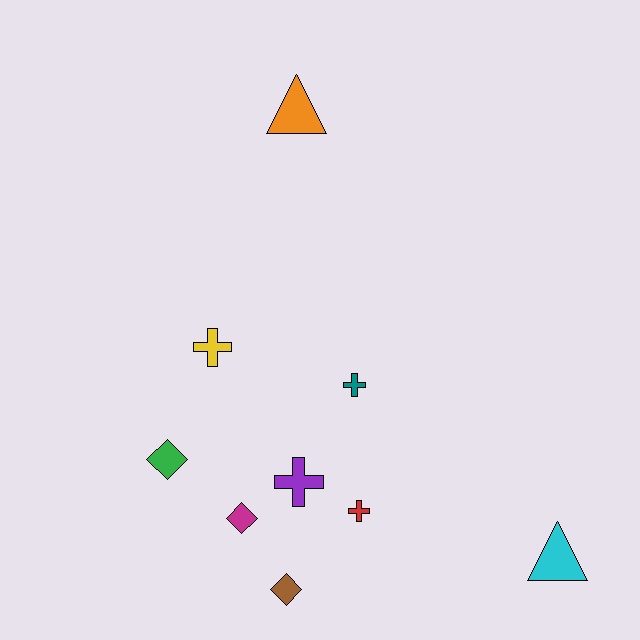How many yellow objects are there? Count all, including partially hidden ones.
There is 1 yellow object.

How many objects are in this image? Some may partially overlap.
There are 9 objects.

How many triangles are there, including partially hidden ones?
There are 2 triangles.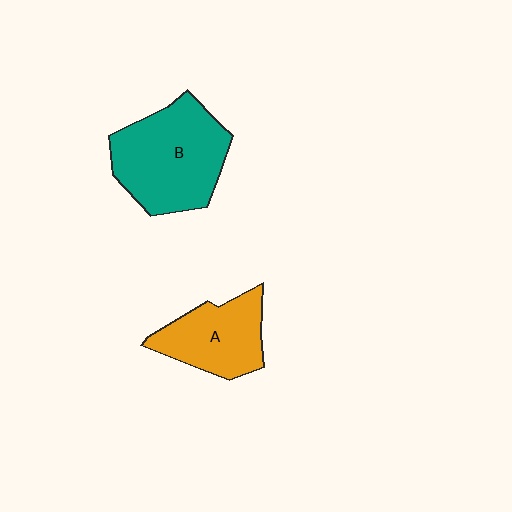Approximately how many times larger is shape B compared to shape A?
Approximately 1.5 times.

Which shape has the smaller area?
Shape A (orange).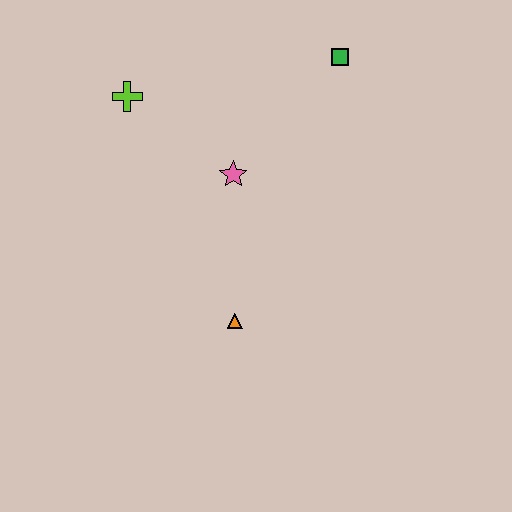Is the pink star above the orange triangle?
Yes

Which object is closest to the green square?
The pink star is closest to the green square.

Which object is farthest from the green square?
The orange triangle is farthest from the green square.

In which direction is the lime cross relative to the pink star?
The lime cross is to the left of the pink star.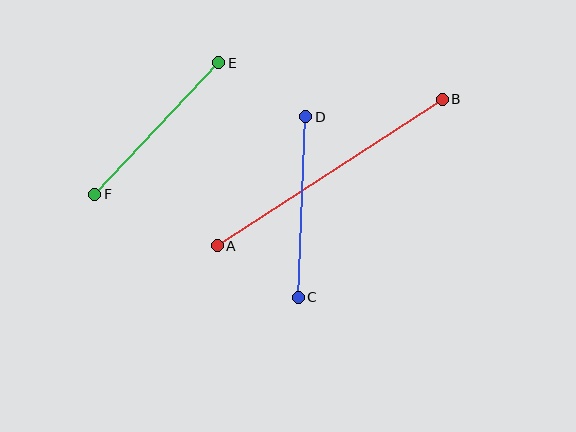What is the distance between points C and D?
The distance is approximately 181 pixels.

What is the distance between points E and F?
The distance is approximately 181 pixels.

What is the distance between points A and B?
The distance is approximately 269 pixels.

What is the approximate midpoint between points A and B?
The midpoint is at approximately (330, 173) pixels.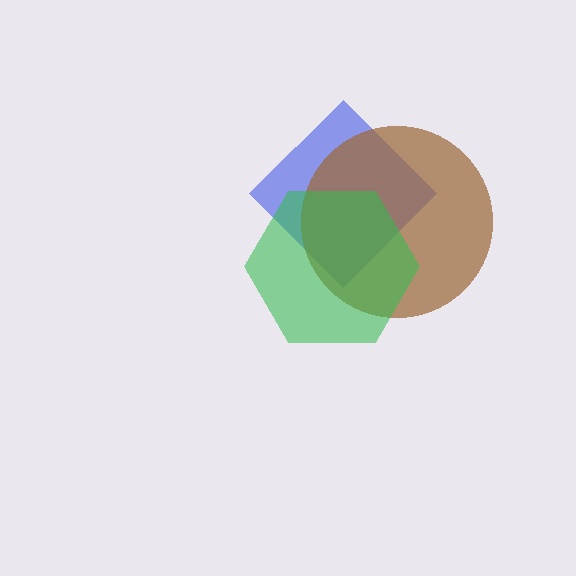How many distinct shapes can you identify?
There are 3 distinct shapes: a blue diamond, a brown circle, a green hexagon.